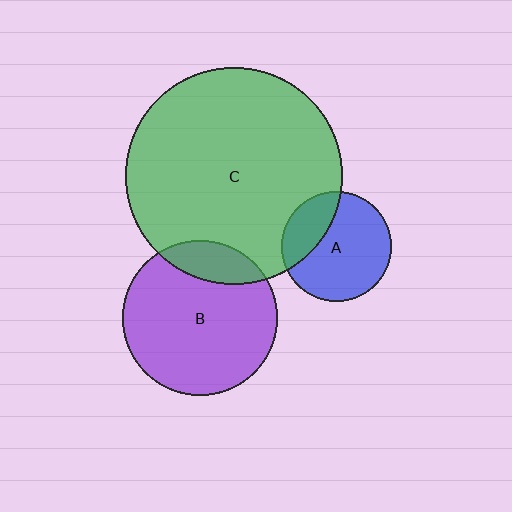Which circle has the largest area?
Circle C (green).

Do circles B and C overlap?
Yes.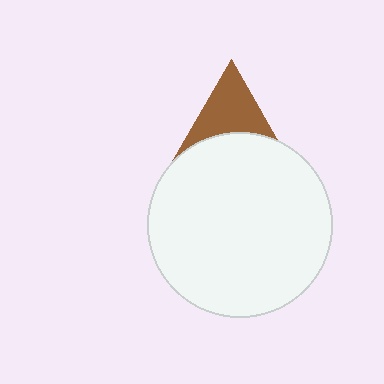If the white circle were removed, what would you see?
You would see the complete brown triangle.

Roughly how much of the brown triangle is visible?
About half of it is visible (roughly 52%).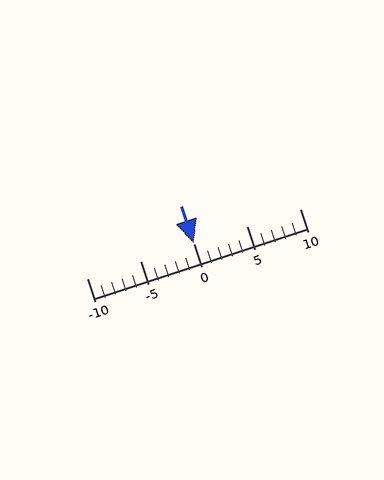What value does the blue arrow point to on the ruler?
The blue arrow points to approximately 0.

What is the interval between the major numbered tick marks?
The major tick marks are spaced 5 units apart.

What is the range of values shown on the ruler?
The ruler shows values from -10 to 10.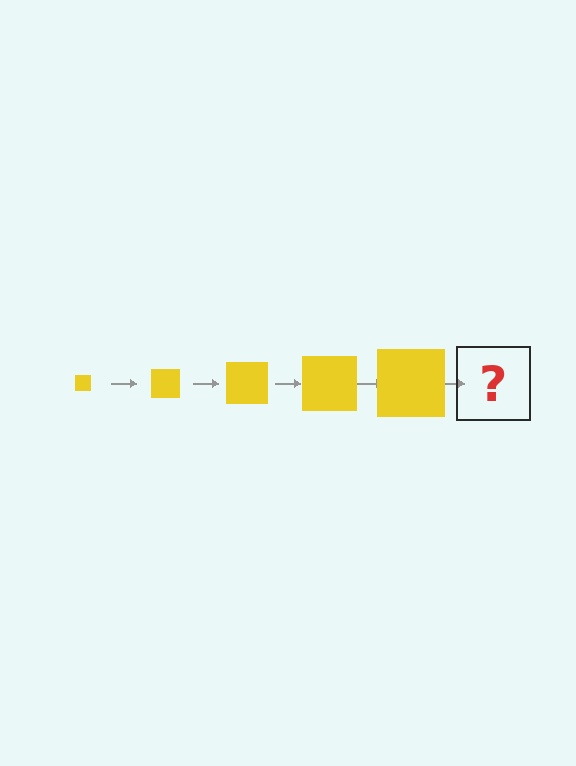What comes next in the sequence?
The next element should be a yellow square, larger than the previous one.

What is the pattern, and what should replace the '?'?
The pattern is that the square gets progressively larger each step. The '?' should be a yellow square, larger than the previous one.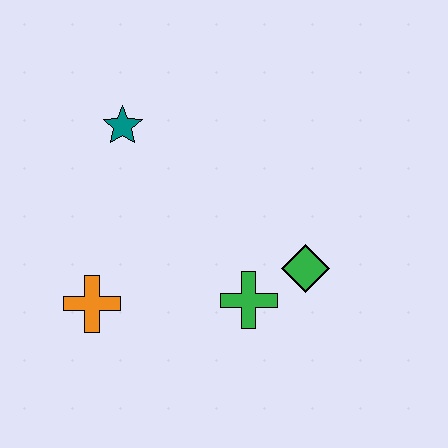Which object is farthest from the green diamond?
The teal star is farthest from the green diamond.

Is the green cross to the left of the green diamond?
Yes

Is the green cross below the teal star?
Yes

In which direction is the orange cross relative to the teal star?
The orange cross is below the teal star.